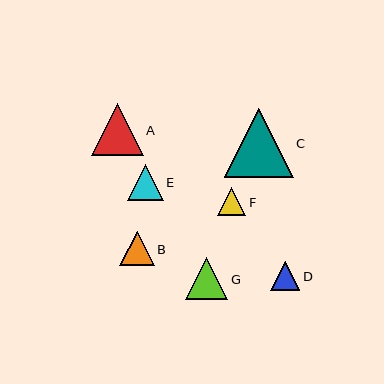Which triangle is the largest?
Triangle C is the largest with a size of approximately 69 pixels.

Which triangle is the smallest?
Triangle F is the smallest with a size of approximately 28 pixels.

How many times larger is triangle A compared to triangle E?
Triangle A is approximately 1.5 times the size of triangle E.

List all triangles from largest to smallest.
From largest to smallest: C, A, G, E, B, D, F.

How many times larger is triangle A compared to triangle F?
Triangle A is approximately 1.9 times the size of triangle F.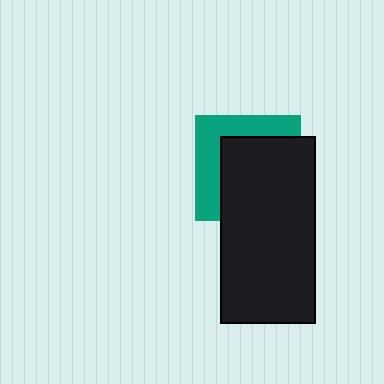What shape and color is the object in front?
The object in front is a black rectangle.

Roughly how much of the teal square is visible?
A small part of it is visible (roughly 37%).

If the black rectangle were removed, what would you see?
You would see the complete teal square.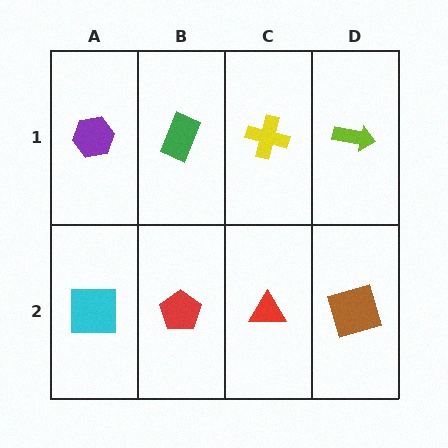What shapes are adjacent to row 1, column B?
A red pentagon (row 2, column B), a purple hexagon (row 1, column A), a yellow cross (row 1, column C).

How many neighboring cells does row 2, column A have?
2.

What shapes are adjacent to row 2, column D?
A lime arrow (row 1, column D), a red triangle (row 2, column C).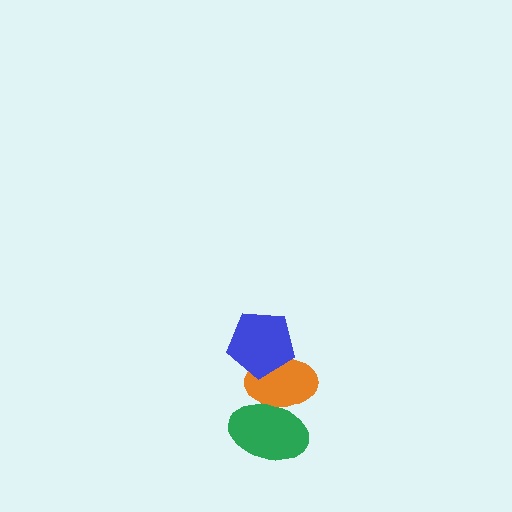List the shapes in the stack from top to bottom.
From top to bottom: the blue pentagon, the orange ellipse, the green ellipse.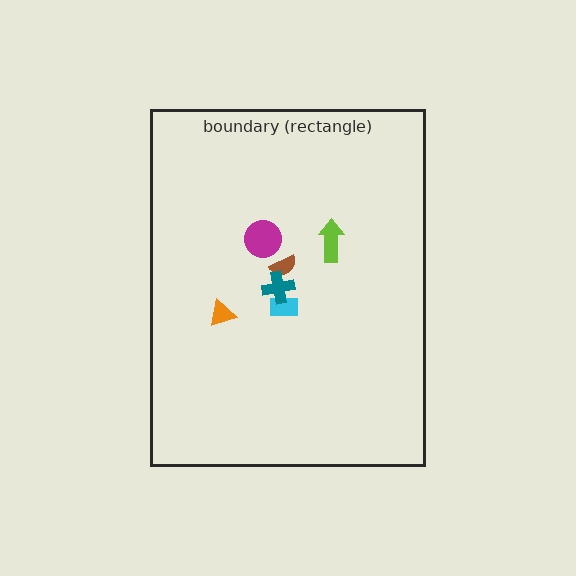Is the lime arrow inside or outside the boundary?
Inside.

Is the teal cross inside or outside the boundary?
Inside.